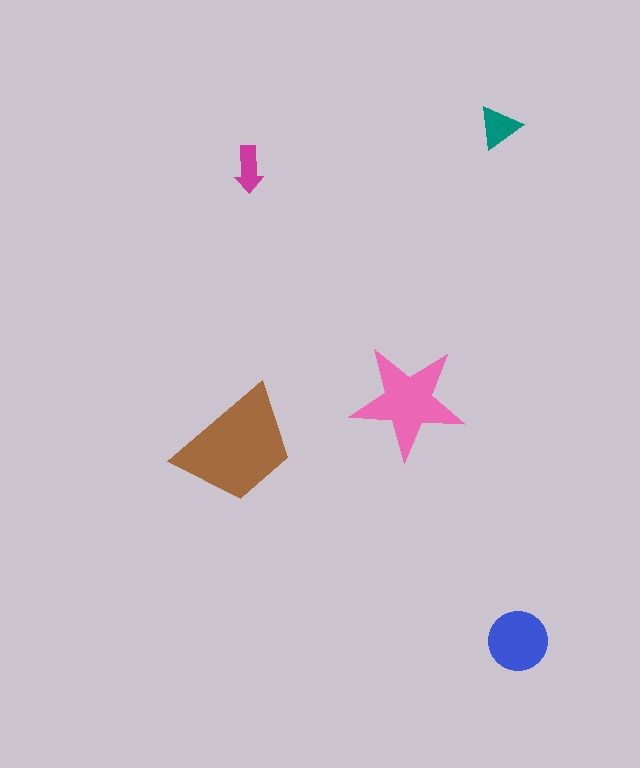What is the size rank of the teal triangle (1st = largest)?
4th.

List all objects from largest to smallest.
The brown trapezoid, the pink star, the blue circle, the teal triangle, the magenta arrow.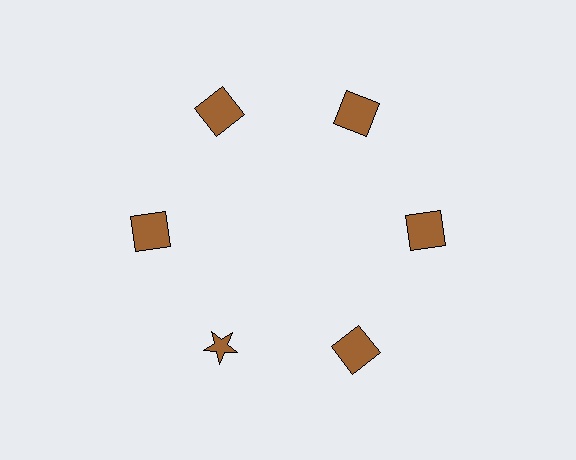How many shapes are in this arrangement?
There are 6 shapes arranged in a ring pattern.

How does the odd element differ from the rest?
It has a different shape: star instead of square.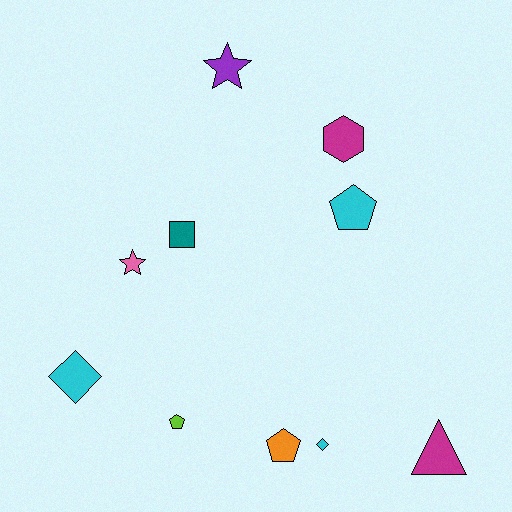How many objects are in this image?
There are 10 objects.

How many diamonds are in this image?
There are 2 diamonds.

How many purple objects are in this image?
There is 1 purple object.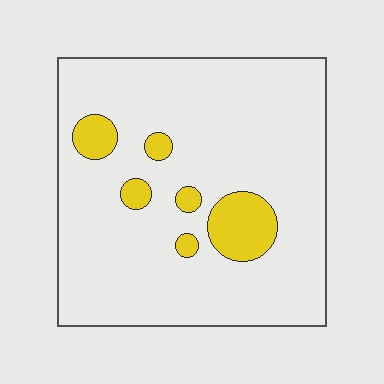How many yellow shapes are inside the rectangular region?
6.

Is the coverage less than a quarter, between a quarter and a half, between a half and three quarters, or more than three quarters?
Less than a quarter.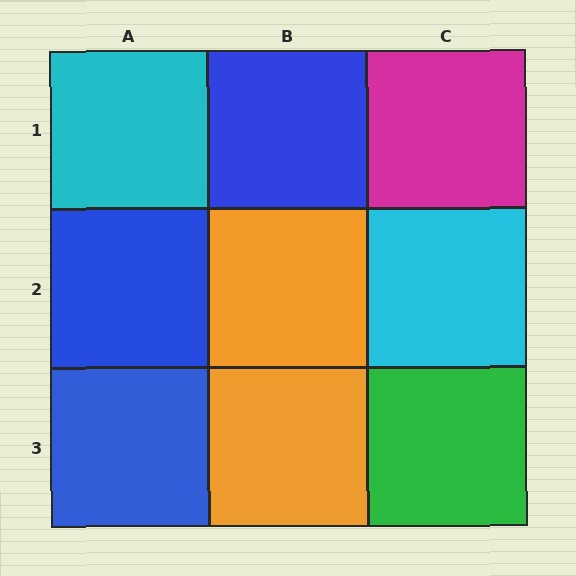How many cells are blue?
3 cells are blue.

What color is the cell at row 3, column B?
Orange.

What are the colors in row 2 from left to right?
Blue, orange, cyan.